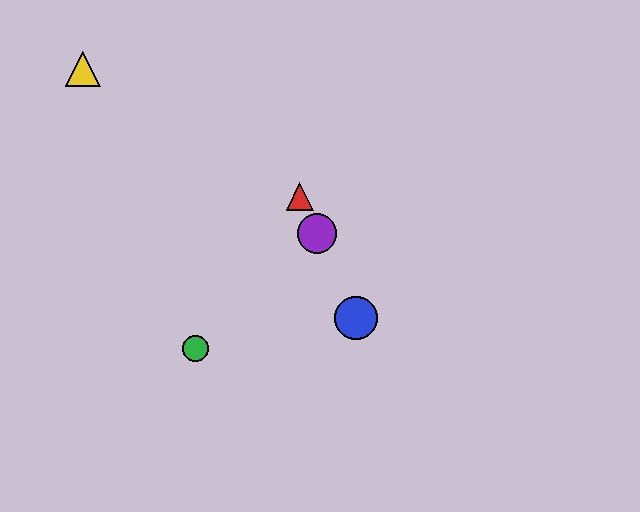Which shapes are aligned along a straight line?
The red triangle, the blue circle, the purple circle are aligned along a straight line.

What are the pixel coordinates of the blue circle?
The blue circle is at (356, 318).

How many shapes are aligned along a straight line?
3 shapes (the red triangle, the blue circle, the purple circle) are aligned along a straight line.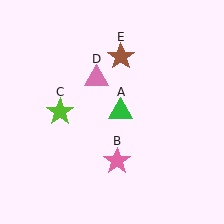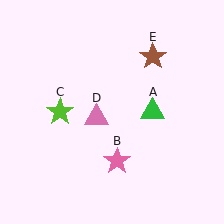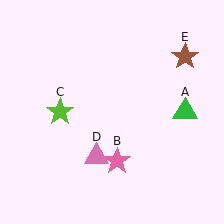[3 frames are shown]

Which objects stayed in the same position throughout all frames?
Pink star (object B) and lime star (object C) remained stationary.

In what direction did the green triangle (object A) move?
The green triangle (object A) moved right.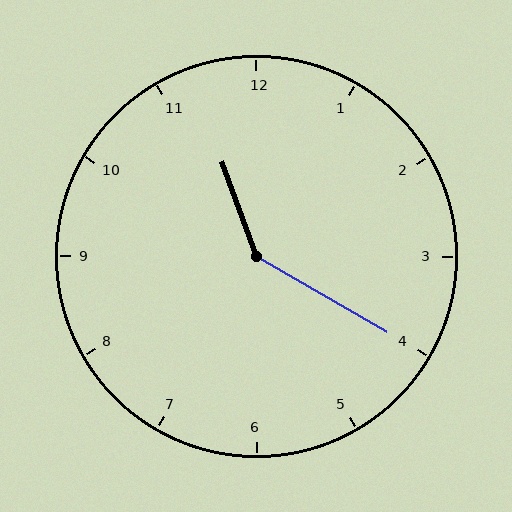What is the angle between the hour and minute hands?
Approximately 140 degrees.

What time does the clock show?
11:20.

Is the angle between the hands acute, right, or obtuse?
It is obtuse.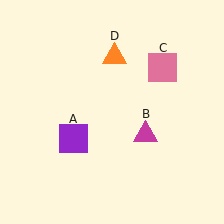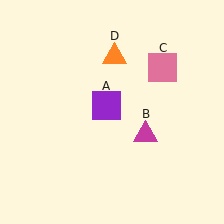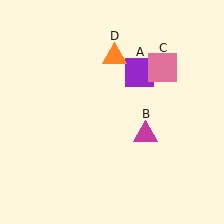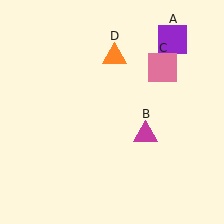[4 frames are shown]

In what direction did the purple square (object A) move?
The purple square (object A) moved up and to the right.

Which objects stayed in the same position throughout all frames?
Magenta triangle (object B) and pink square (object C) and orange triangle (object D) remained stationary.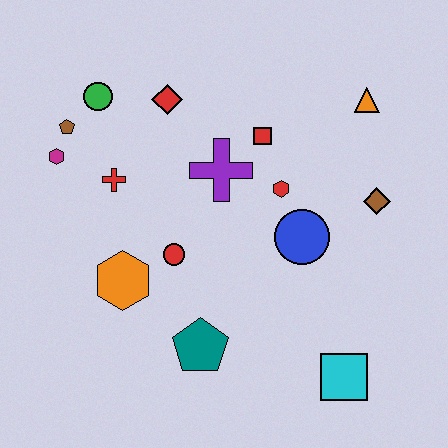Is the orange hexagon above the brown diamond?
No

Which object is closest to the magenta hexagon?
The brown pentagon is closest to the magenta hexagon.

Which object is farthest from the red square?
The cyan square is farthest from the red square.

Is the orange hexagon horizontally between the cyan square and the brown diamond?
No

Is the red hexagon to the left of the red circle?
No